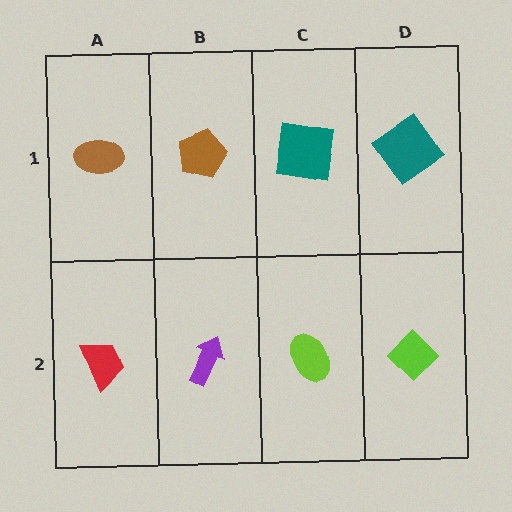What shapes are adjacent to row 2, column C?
A teal square (row 1, column C), a purple arrow (row 2, column B), a lime diamond (row 2, column D).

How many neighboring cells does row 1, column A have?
2.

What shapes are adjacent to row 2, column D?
A teal diamond (row 1, column D), a lime ellipse (row 2, column C).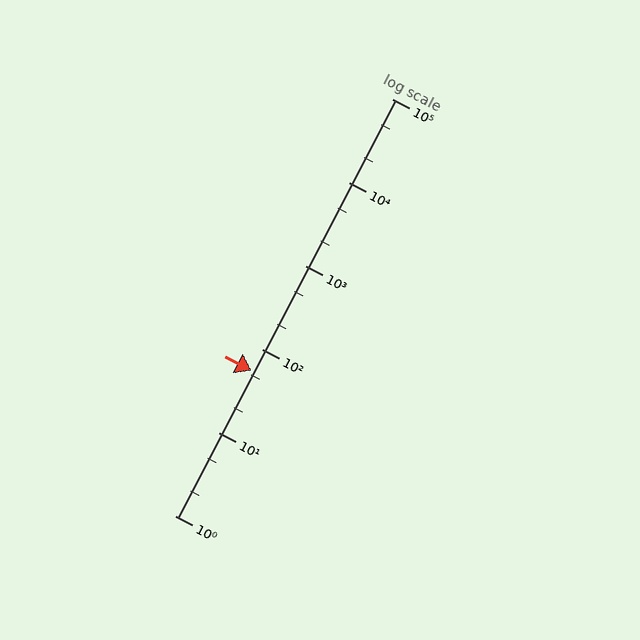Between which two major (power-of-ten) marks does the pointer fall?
The pointer is between 10 and 100.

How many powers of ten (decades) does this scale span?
The scale spans 5 decades, from 1 to 100000.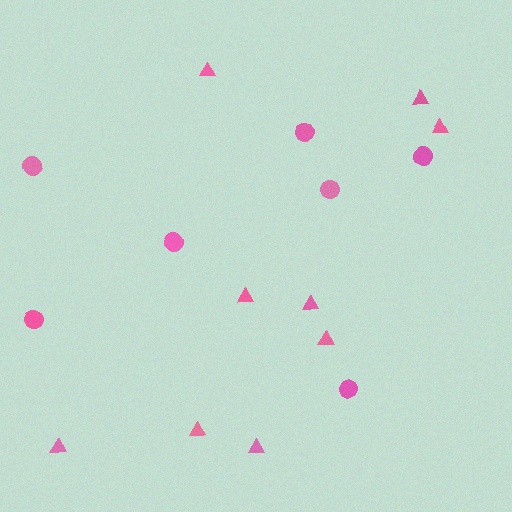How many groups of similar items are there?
There are 2 groups: one group of circles (7) and one group of triangles (9).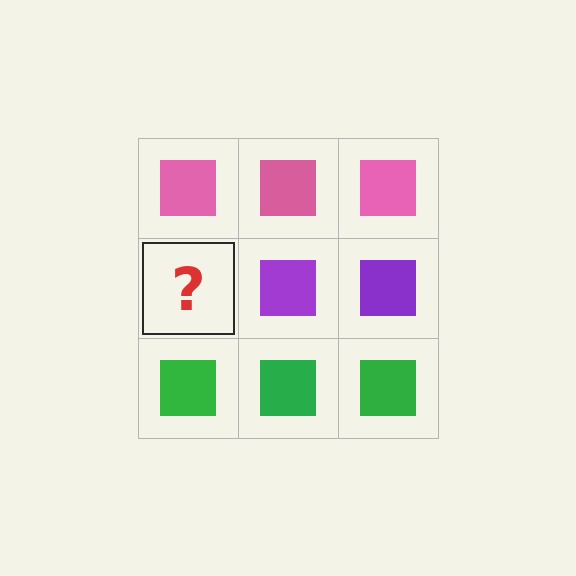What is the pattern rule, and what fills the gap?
The rule is that each row has a consistent color. The gap should be filled with a purple square.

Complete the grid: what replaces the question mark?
The question mark should be replaced with a purple square.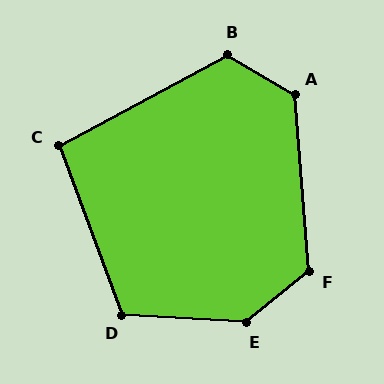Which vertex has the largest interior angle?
E, at approximately 137 degrees.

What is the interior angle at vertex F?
Approximately 125 degrees (obtuse).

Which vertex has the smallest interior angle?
C, at approximately 98 degrees.